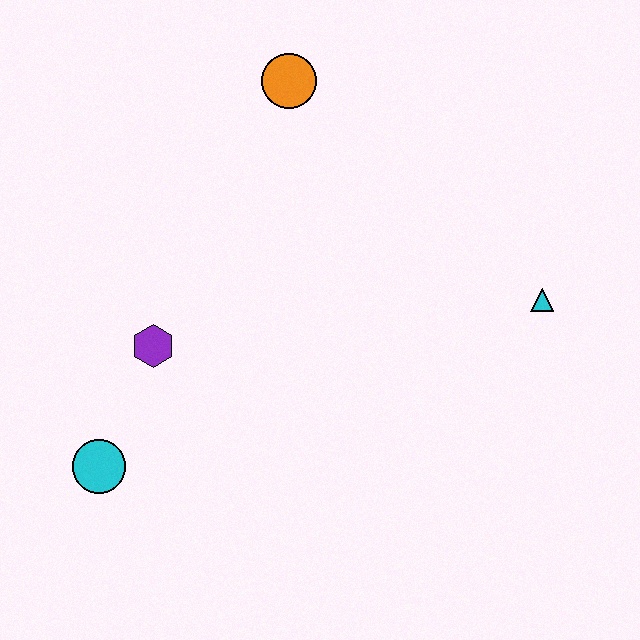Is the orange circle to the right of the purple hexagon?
Yes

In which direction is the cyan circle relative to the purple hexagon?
The cyan circle is below the purple hexagon.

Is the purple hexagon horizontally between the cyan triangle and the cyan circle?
Yes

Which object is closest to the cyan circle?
The purple hexagon is closest to the cyan circle.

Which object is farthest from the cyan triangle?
The cyan circle is farthest from the cyan triangle.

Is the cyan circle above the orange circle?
No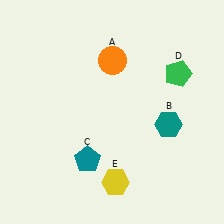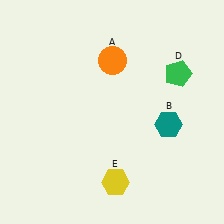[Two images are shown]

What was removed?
The teal pentagon (C) was removed in Image 2.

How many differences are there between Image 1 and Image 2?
There is 1 difference between the two images.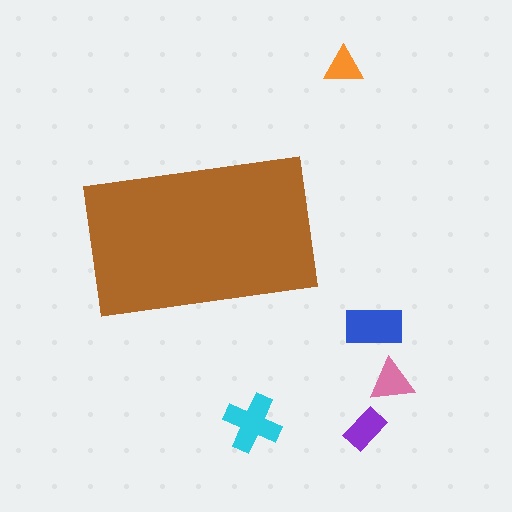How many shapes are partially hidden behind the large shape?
0 shapes are partially hidden.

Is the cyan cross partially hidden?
No, the cyan cross is fully visible.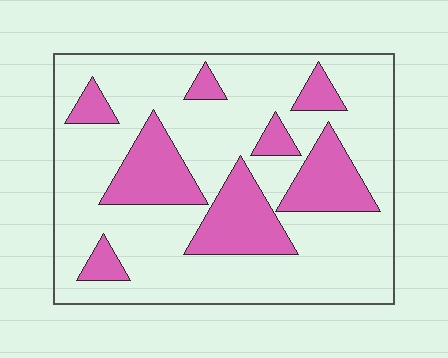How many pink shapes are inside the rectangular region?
8.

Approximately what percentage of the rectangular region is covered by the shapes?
Approximately 25%.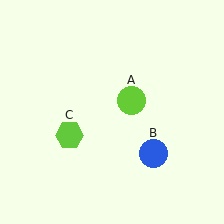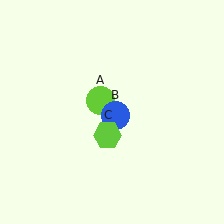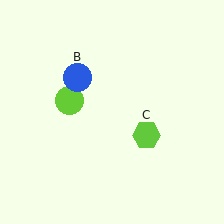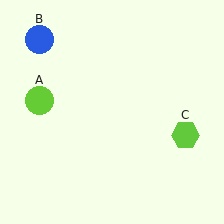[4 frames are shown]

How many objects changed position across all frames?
3 objects changed position: lime circle (object A), blue circle (object B), lime hexagon (object C).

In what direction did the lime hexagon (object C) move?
The lime hexagon (object C) moved right.